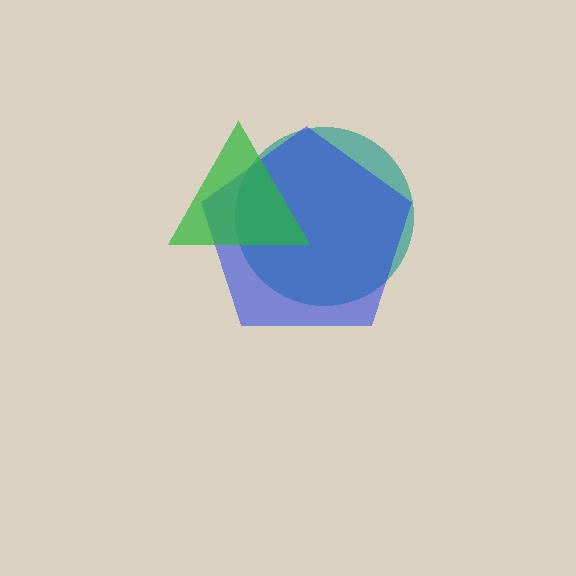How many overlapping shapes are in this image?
There are 3 overlapping shapes in the image.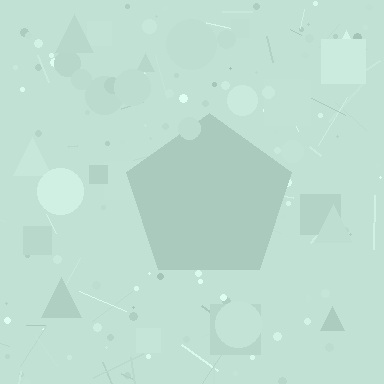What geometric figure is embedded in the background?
A pentagon is embedded in the background.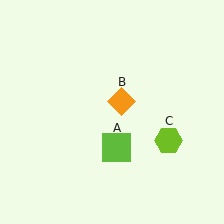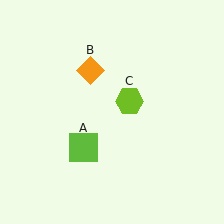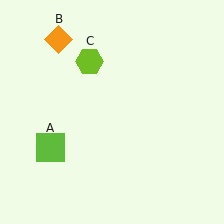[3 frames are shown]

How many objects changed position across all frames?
3 objects changed position: lime square (object A), orange diamond (object B), lime hexagon (object C).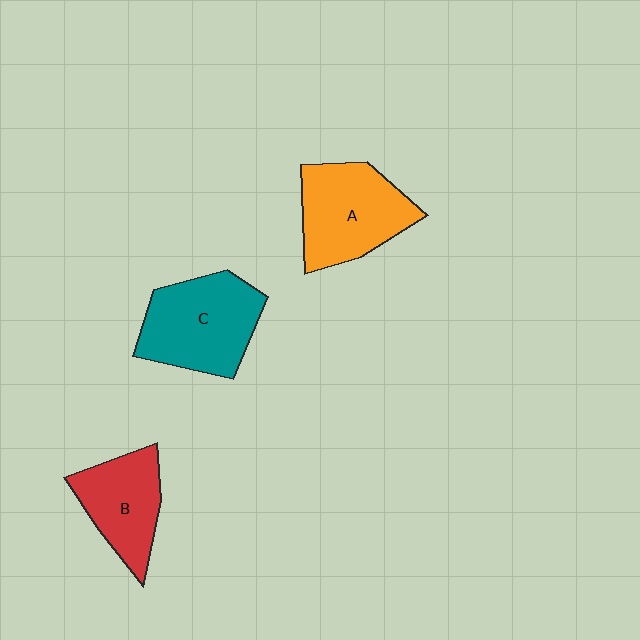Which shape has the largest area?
Shape C (teal).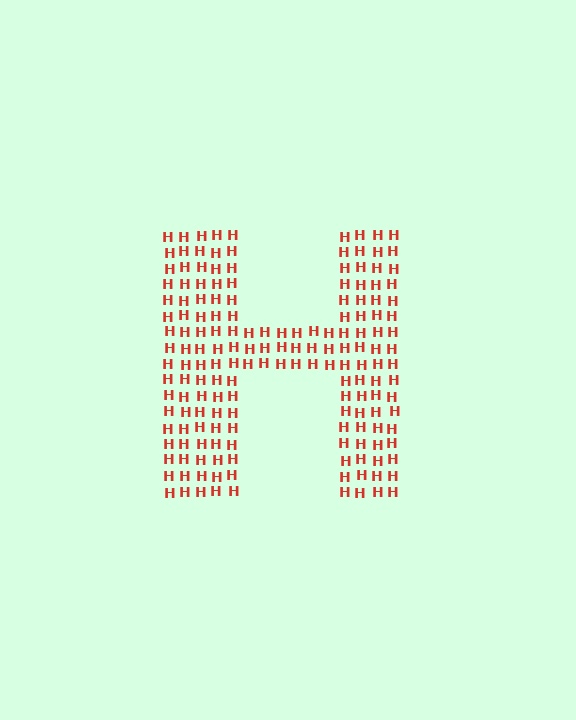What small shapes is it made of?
It is made of small letter H's.